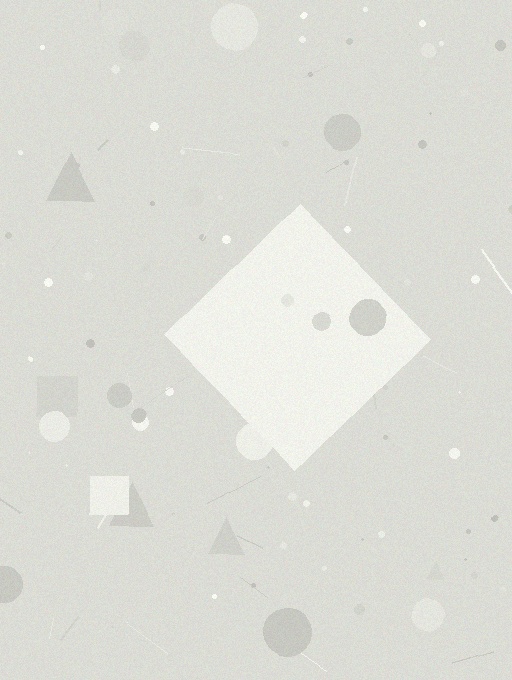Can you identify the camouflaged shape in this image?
The camouflaged shape is a diamond.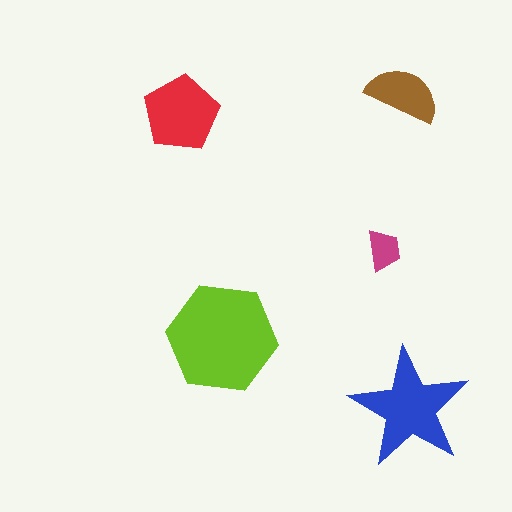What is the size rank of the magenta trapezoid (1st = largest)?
5th.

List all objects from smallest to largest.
The magenta trapezoid, the brown semicircle, the red pentagon, the blue star, the lime hexagon.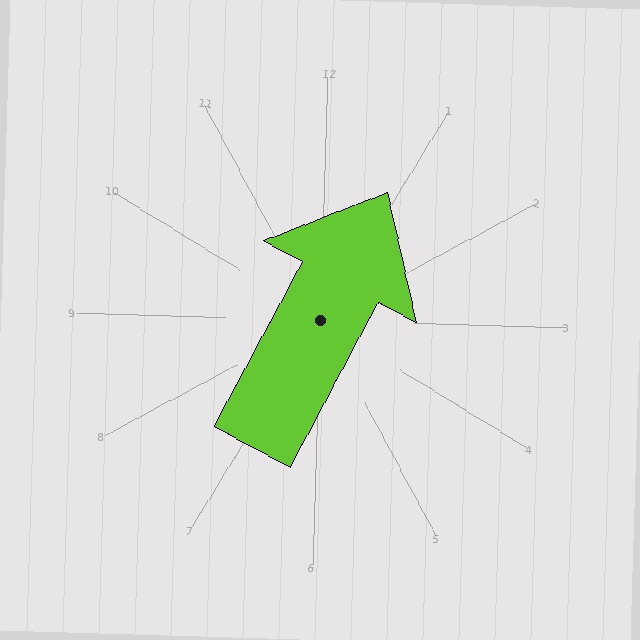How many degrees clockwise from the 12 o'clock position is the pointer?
Approximately 26 degrees.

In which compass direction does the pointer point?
Northeast.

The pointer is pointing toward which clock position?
Roughly 1 o'clock.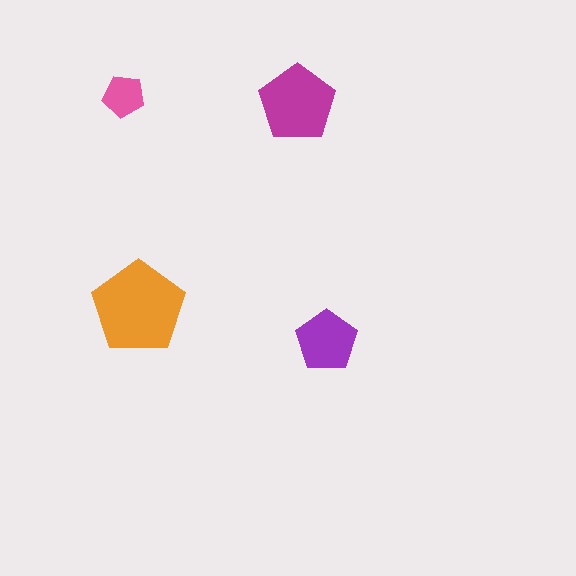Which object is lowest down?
The purple pentagon is bottommost.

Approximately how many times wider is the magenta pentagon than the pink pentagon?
About 2 times wider.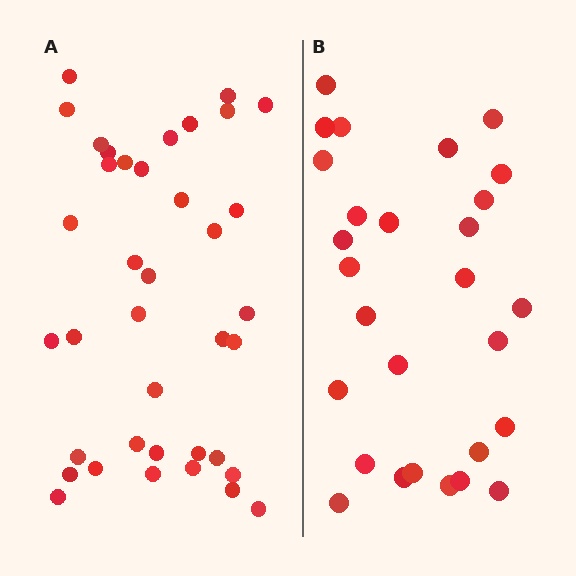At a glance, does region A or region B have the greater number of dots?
Region A (the left region) has more dots.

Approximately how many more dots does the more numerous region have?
Region A has roughly 10 or so more dots than region B.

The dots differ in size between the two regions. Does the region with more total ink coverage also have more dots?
No. Region B has more total ink coverage because its dots are larger, but region A actually contains more individual dots. Total area can be misleading — the number of items is what matters here.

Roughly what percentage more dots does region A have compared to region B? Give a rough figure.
About 35% more.